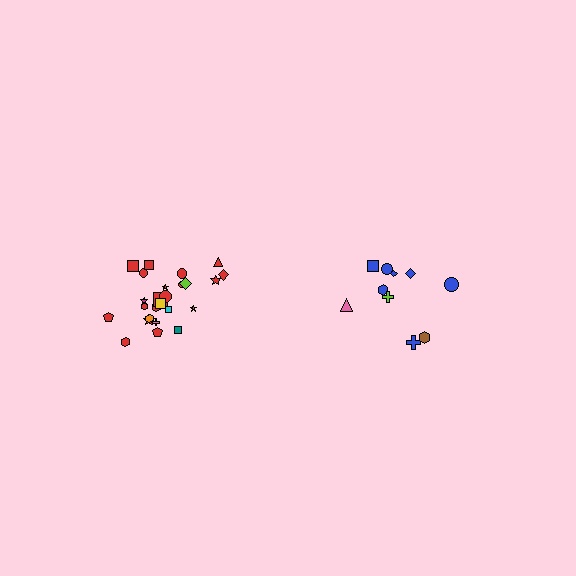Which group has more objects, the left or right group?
The left group.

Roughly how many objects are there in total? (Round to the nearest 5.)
Roughly 35 objects in total.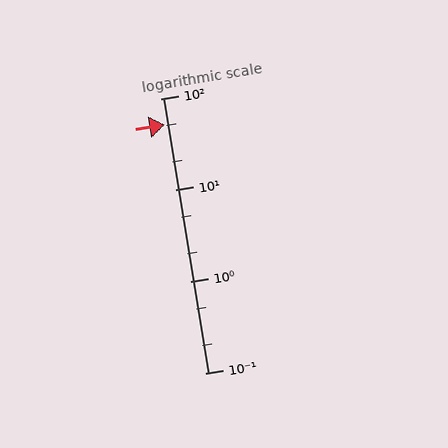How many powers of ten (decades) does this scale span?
The scale spans 3 decades, from 0.1 to 100.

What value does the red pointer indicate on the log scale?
The pointer indicates approximately 52.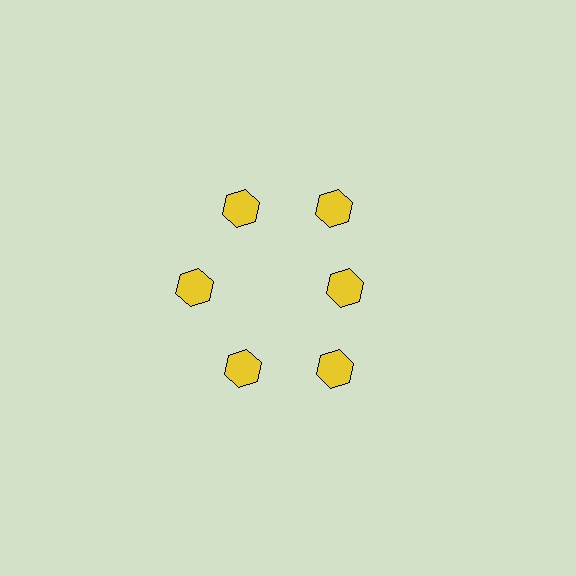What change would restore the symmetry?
The symmetry would be restored by moving it outward, back onto the ring so that all 6 hexagons sit at equal angles and equal distance from the center.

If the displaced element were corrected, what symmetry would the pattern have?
It would have 6-fold rotational symmetry — the pattern would map onto itself every 60 degrees.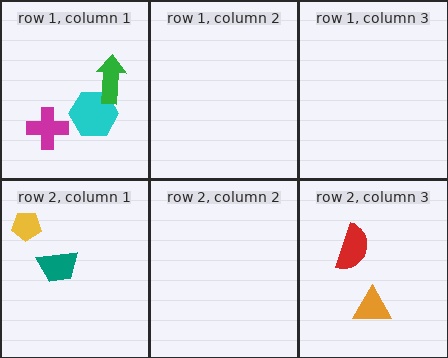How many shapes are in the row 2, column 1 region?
2.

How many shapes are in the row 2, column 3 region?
2.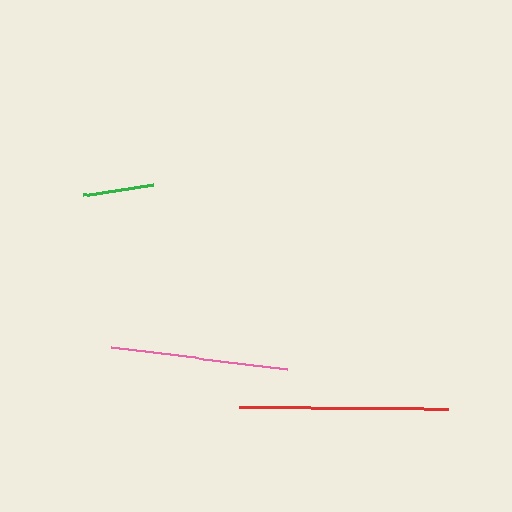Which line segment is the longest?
The red line is the longest at approximately 208 pixels.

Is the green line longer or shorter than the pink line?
The pink line is longer than the green line.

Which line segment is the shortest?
The green line is the shortest at approximately 71 pixels.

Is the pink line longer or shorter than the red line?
The red line is longer than the pink line.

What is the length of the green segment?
The green segment is approximately 71 pixels long.